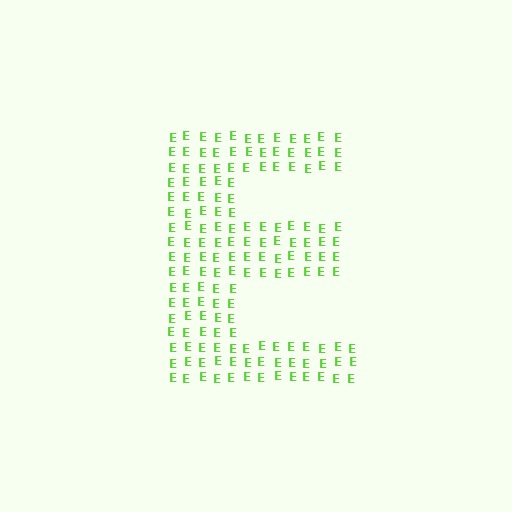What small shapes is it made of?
It is made of small letter E's.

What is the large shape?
The large shape is the letter E.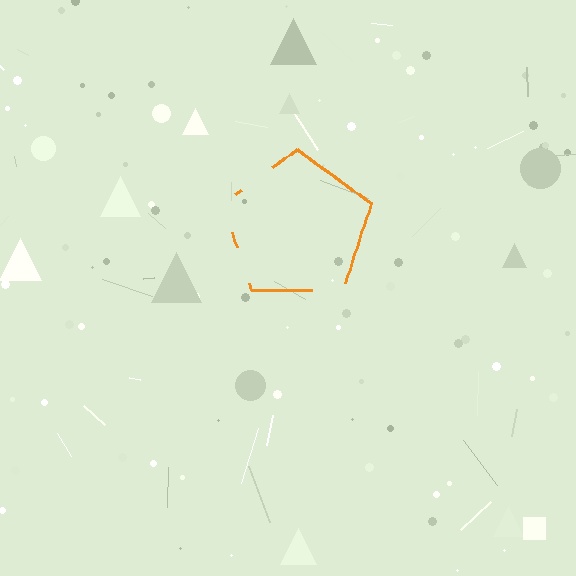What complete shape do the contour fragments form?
The contour fragments form a pentagon.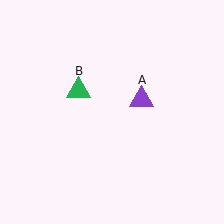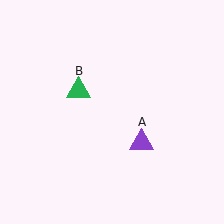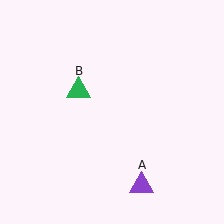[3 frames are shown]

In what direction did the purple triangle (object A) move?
The purple triangle (object A) moved down.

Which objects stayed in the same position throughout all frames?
Green triangle (object B) remained stationary.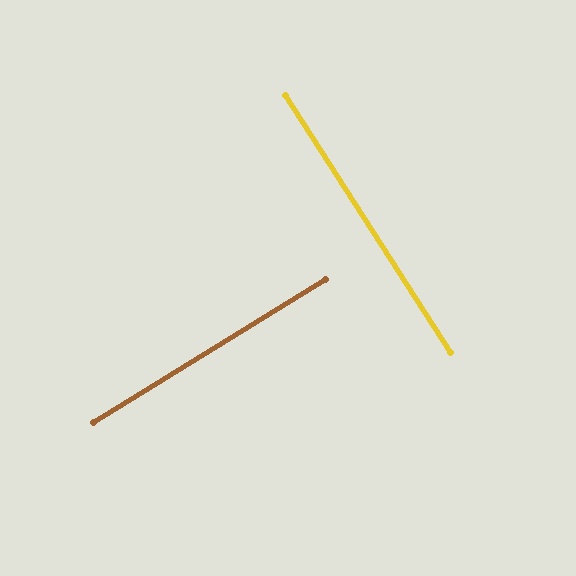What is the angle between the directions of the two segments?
Approximately 89 degrees.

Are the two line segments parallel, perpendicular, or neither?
Perpendicular — they meet at approximately 89°.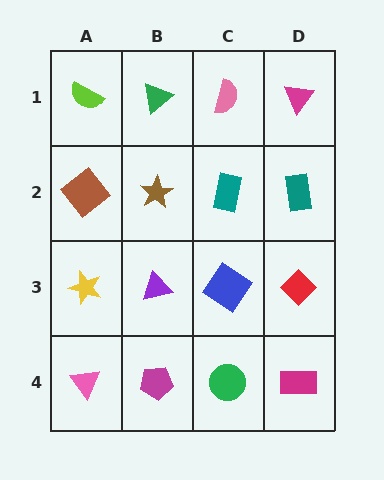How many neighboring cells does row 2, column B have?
4.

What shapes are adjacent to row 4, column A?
A yellow star (row 3, column A), a magenta pentagon (row 4, column B).